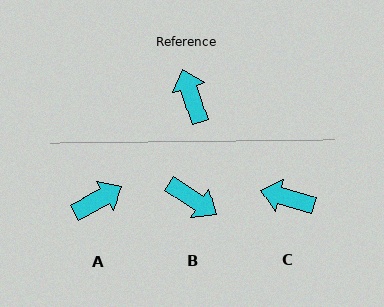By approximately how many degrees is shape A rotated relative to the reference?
Approximately 79 degrees clockwise.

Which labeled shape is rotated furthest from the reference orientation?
B, about 140 degrees away.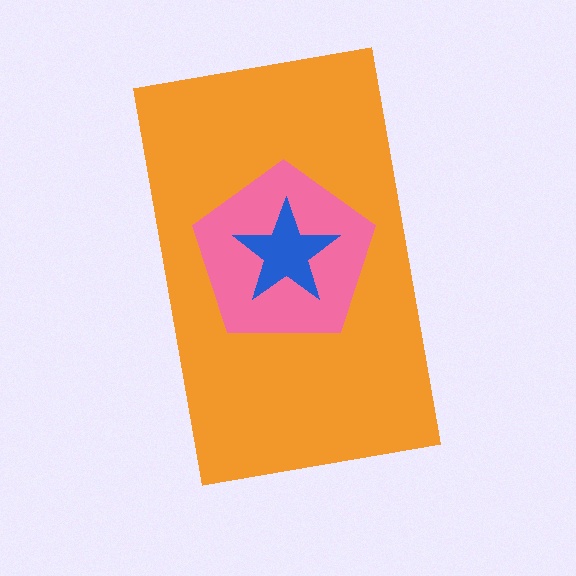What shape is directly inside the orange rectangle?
The pink pentagon.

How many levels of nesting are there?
3.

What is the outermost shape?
The orange rectangle.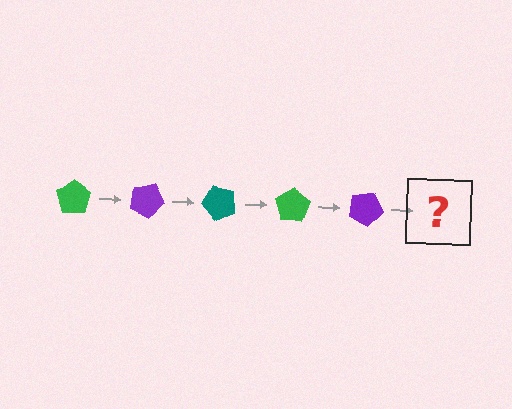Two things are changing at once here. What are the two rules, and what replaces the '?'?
The two rules are that it rotates 25 degrees each step and the color cycles through green, purple, and teal. The '?' should be a teal pentagon, rotated 125 degrees from the start.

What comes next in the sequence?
The next element should be a teal pentagon, rotated 125 degrees from the start.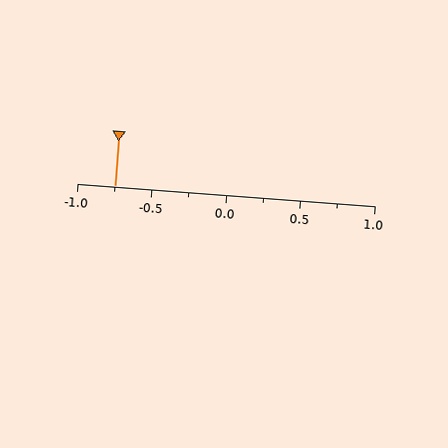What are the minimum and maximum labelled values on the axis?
The axis runs from -1.0 to 1.0.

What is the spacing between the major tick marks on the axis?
The major ticks are spaced 0.5 apart.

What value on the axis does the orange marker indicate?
The marker indicates approximately -0.75.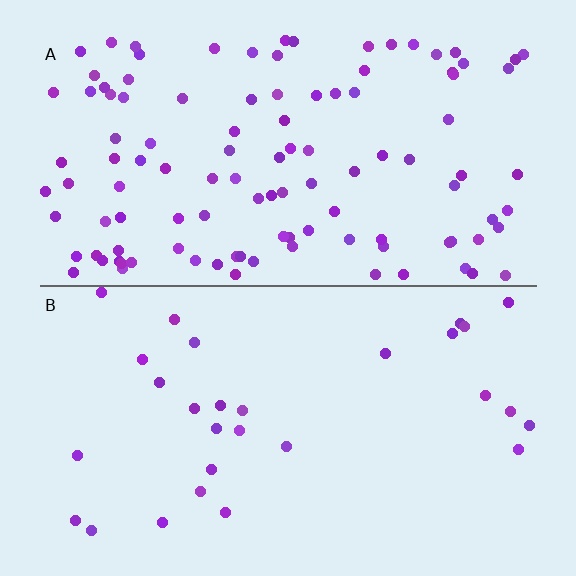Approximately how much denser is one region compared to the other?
Approximately 3.8× — region A over region B.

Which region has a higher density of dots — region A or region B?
A (the top).